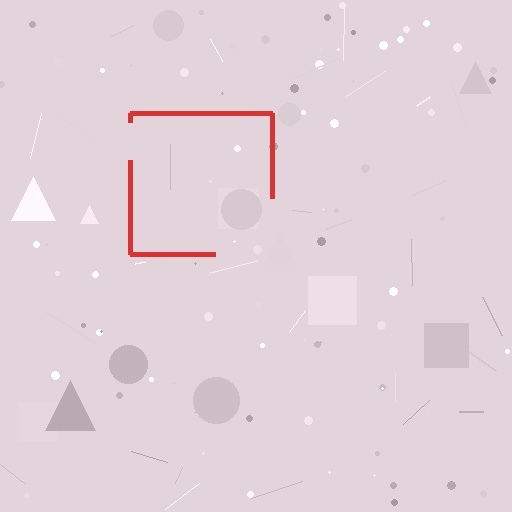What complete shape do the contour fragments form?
The contour fragments form a square.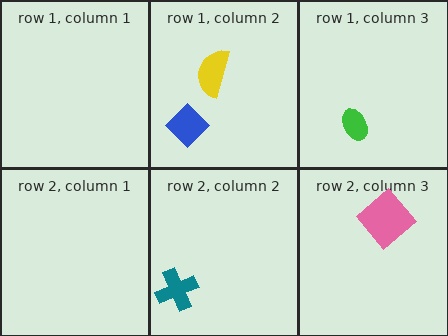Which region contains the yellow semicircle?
The row 1, column 2 region.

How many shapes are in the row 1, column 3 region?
1.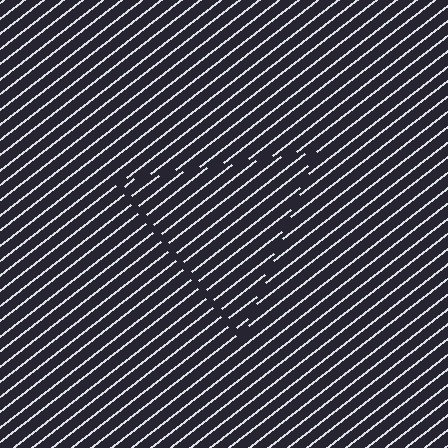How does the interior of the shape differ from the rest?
The interior of the shape contains the same grating, shifted by half a period — the contour is defined by the phase discontinuity where line-ends from the inner and outer gratings abut.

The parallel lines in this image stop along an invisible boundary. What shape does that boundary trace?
An illusory triangle. The interior of the shape contains the same grating, shifted by half a period — the contour is defined by the phase discontinuity where line-ends from the inner and outer gratings abut.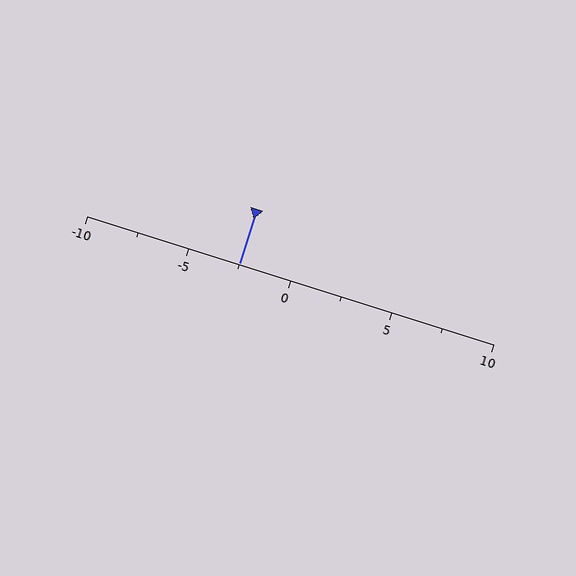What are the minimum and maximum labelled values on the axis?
The axis runs from -10 to 10.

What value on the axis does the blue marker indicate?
The marker indicates approximately -2.5.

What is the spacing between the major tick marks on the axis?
The major ticks are spaced 5 apart.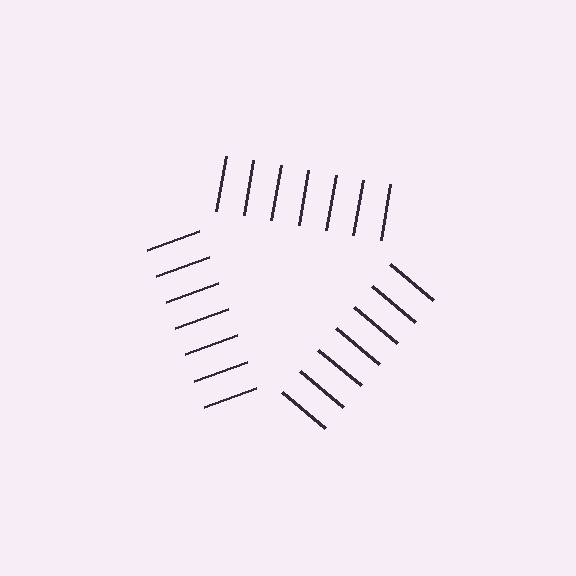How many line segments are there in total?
21 — 7 along each of the 3 edges.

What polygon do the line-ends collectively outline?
An illusory triangle — the line segments terminate on its edges but no continuous stroke is drawn.